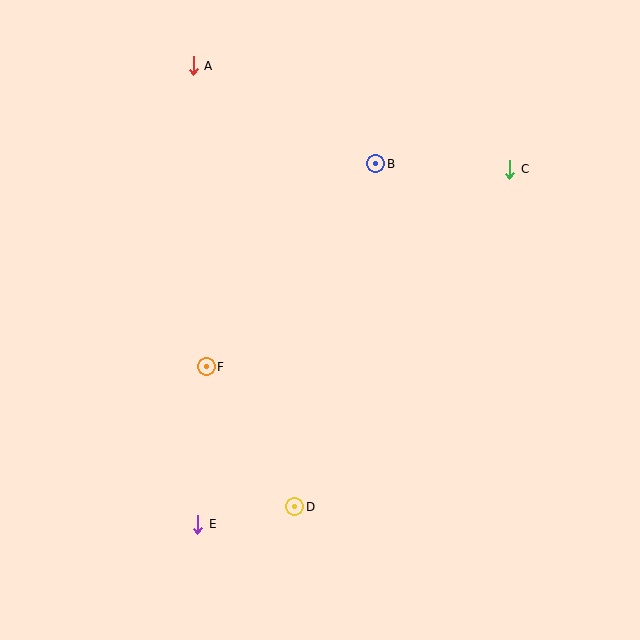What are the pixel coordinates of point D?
Point D is at (295, 507).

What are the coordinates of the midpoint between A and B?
The midpoint between A and B is at (285, 115).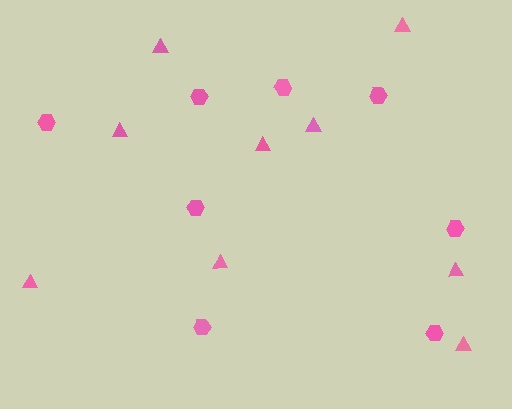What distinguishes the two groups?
There are 2 groups: one group of hexagons (8) and one group of triangles (9).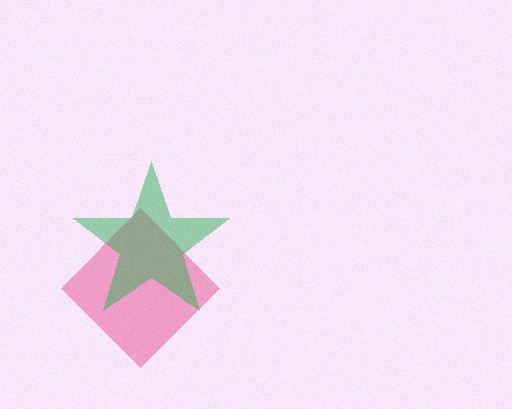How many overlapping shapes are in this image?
There are 2 overlapping shapes in the image.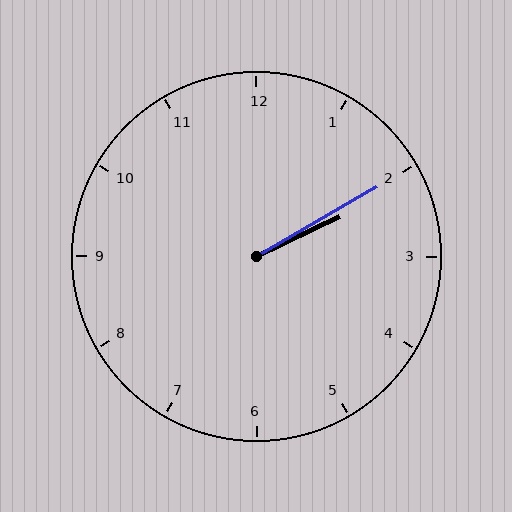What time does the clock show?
2:10.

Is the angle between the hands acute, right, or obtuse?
It is acute.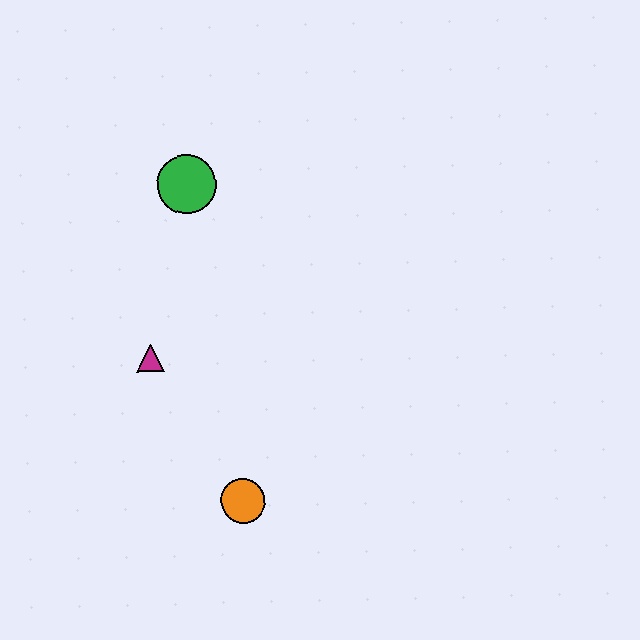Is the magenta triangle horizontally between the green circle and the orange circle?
No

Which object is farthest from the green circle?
The orange circle is farthest from the green circle.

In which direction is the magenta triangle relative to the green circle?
The magenta triangle is below the green circle.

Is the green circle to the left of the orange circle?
Yes